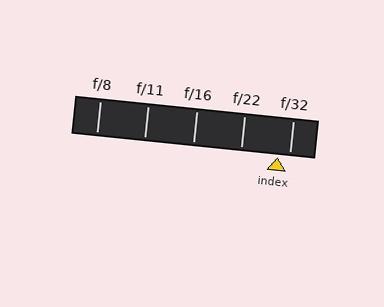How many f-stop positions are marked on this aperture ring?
There are 5 f-stop positions marked.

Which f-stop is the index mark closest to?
The index mark is closest to f/32.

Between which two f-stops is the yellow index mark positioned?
The index mark is between f/22 and f/32.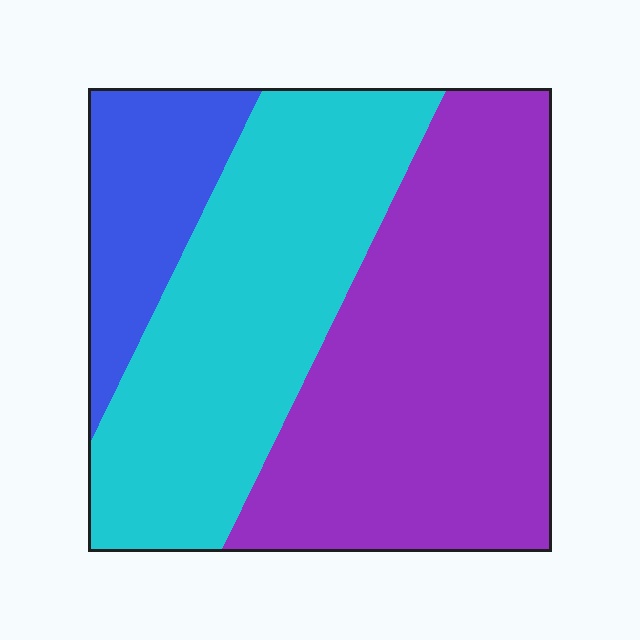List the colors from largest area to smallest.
From largest to smallest: purple, cyan, blue.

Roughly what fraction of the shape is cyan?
Cyan covers roughly 40% of the shape.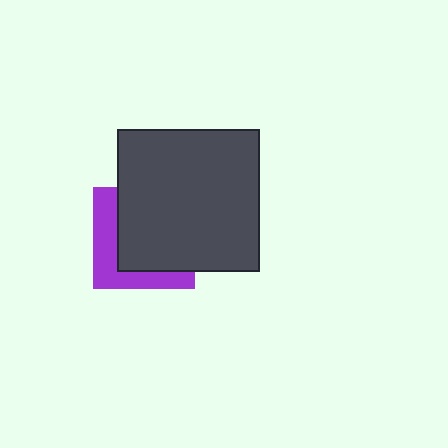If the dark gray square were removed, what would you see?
You would see the complete purple square.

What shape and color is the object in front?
The object in front is a dark gray square.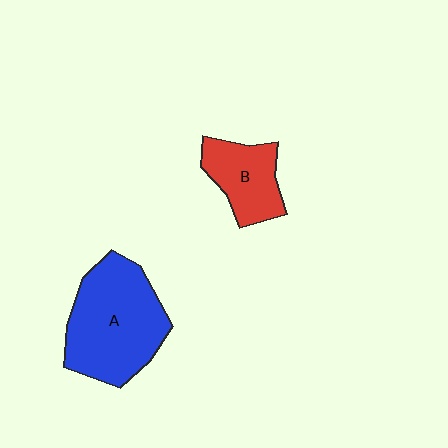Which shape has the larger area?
Shape A (blue).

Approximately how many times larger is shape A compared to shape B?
Approximately 1.9 times.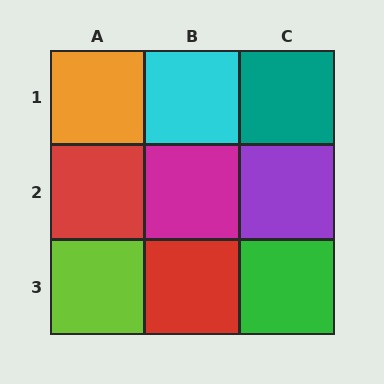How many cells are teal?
1 cell is teal.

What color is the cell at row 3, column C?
Green.